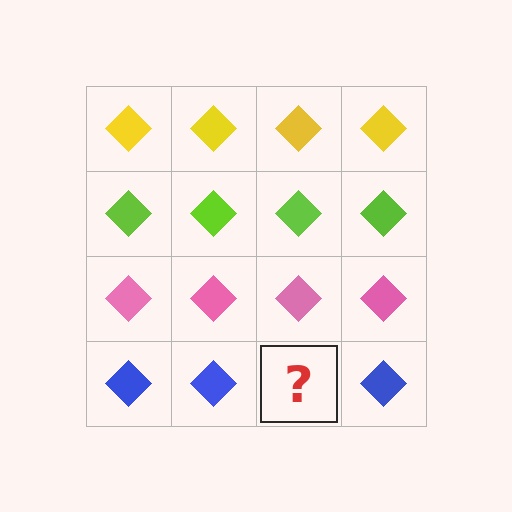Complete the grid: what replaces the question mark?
The question mark should be replaced with a blue diamond.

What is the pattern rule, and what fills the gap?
The rule is that each row has a consistent color. The gap should be filled with a blue diamond.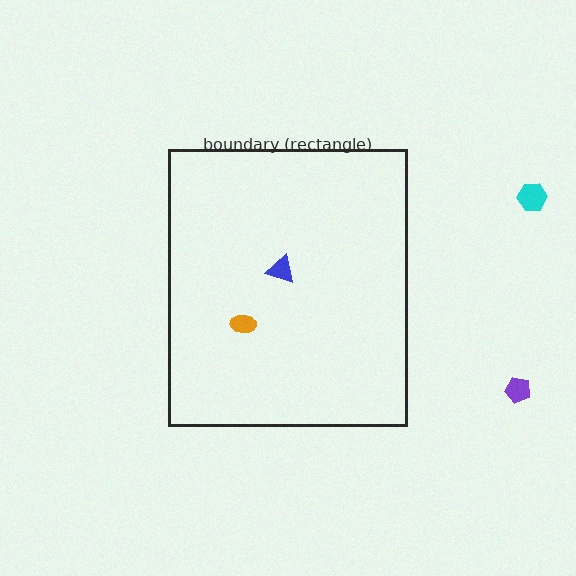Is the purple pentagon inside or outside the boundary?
Outside.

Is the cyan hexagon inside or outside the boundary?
Outside.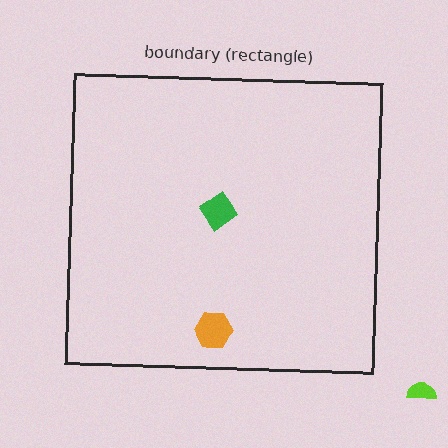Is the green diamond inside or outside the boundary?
Inside.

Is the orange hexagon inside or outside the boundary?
Inside.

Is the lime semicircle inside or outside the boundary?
Outside.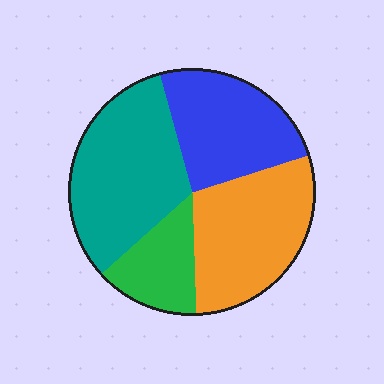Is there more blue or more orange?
Orange.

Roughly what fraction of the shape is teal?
Teal covers around 35% of the shape.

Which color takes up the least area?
Green, at roughly 15%.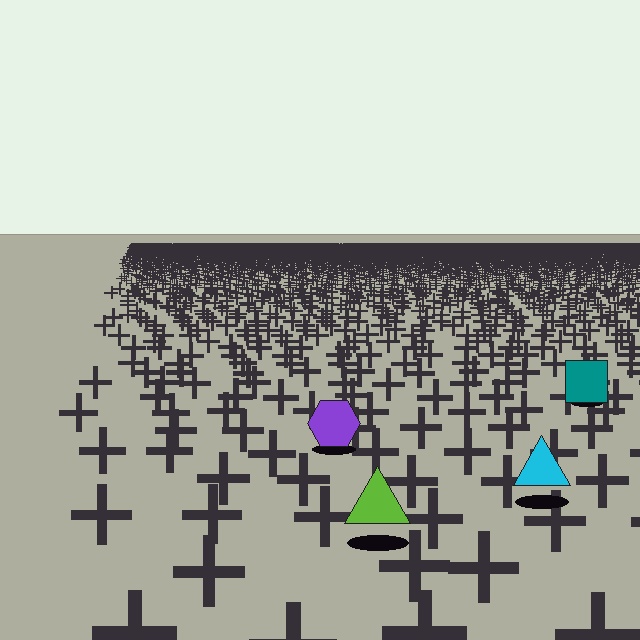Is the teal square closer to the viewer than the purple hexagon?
No. The purple hexagon is closer — you can tell from the texture gradient: the ground texture is coarser near it.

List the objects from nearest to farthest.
From nearest to farthest: the lime triangle, the cyan triangle, the purple hexagon, the teal square.